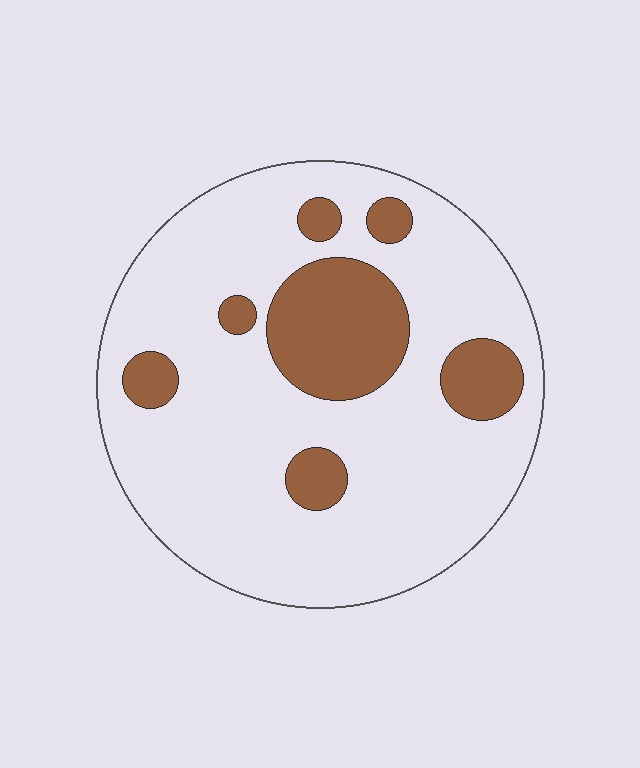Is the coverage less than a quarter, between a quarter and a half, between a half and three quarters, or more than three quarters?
Less than a quarter.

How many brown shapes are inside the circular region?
7.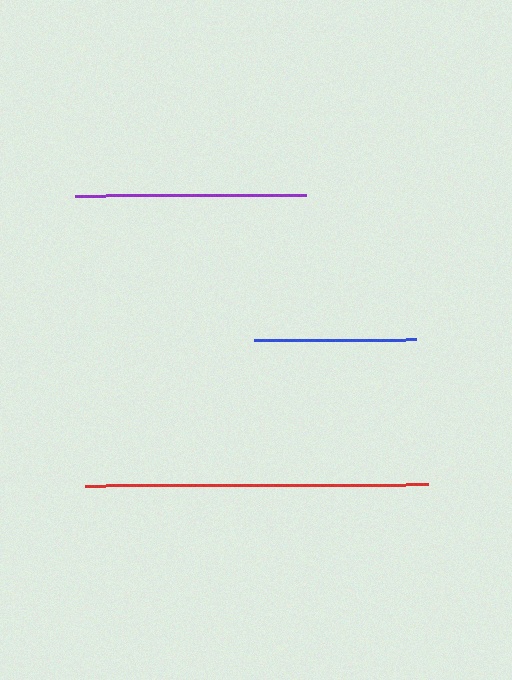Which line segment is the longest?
The red line is the longest at approximately 343 pixels.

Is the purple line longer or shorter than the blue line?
The purple line is longer than the blue line.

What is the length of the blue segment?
The blue segment is approximately 162 pixels long.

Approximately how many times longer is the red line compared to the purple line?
The red line is approximately 1.5 times the length of the purple line.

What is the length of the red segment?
The red segment is approximately 343 pixels long.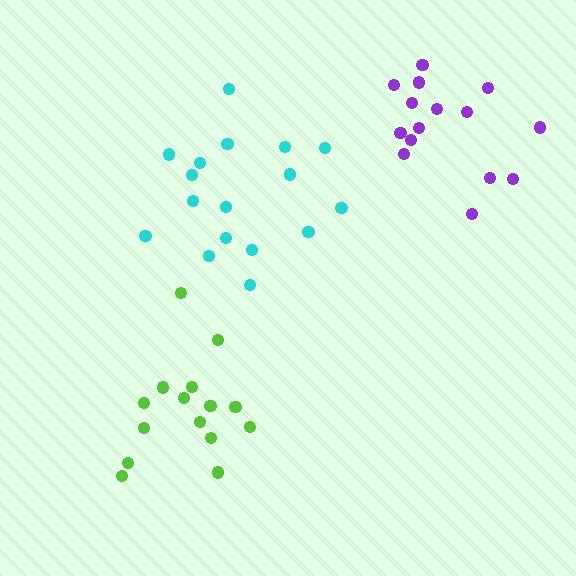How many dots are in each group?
Group 1: 15 dots, Group 2: 15 dots, Group 3: 17 dots (47 total).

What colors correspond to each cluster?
The clusters are colored: purple, lime, cyan.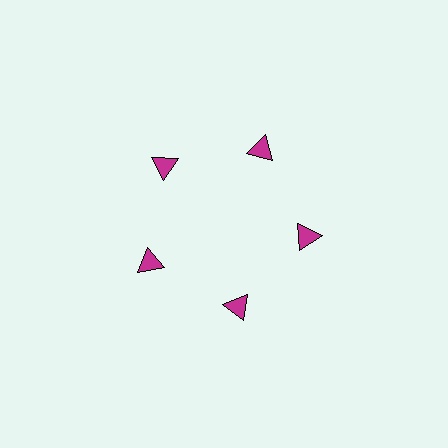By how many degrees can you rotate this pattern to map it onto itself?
The pattern maps onto itself every 72 degrees of rotation.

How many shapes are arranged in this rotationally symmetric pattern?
There are 5 shapes, arranged in 5 groups of 1.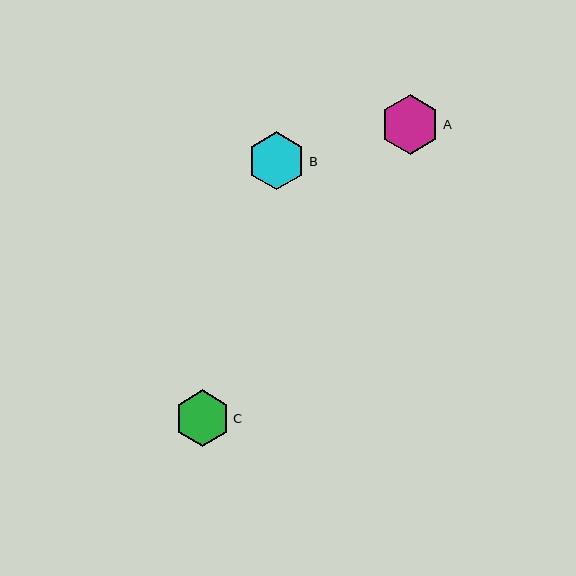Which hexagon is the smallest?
Hexagon C is the smallest with a size of approximately 56 pixels.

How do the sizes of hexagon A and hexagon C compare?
Hexagon A and hexagon C are approximately the same size.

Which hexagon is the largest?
Hexagon A is the largest with a size of approximately 60 pixels.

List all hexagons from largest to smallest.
From largest to smallest: A, B, C.